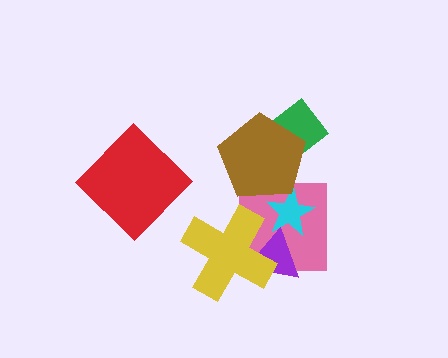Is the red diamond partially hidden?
No, no other shape covers it.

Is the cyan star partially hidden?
Yes, it is partially covered by another shape.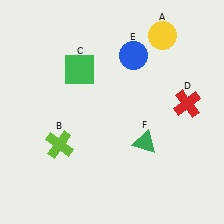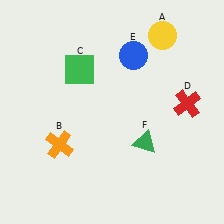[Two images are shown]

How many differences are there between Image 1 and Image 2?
There is 1 difference between the two images.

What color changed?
The cross (B) changed from lime in Image 1 to orange in Image 2.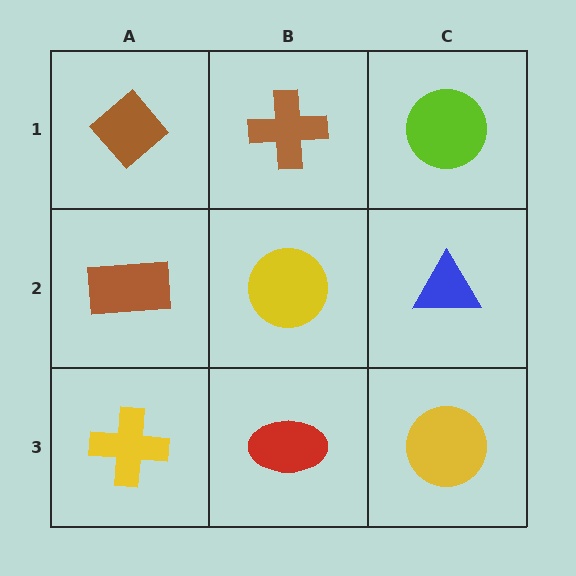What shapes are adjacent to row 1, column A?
A brown rectangle (row 2, column A), a brown cross (row 1, column B).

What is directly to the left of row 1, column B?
A brown diamond.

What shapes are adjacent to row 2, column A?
A brown diamond (row 1, column A), a yellow cross (row 3, column A), a yellow circle (row 2, column B).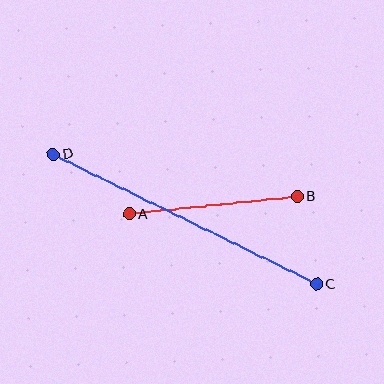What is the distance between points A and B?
The distance is approximately 169 pixels.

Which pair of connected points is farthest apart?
Points C and D are farthest apart.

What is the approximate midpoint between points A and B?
The midpoint is at approximately (213, 205) pixels.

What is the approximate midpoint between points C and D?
The midpoint is at approximately (185, 220) pixels.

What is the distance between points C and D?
The distance is approximately 294 pixels.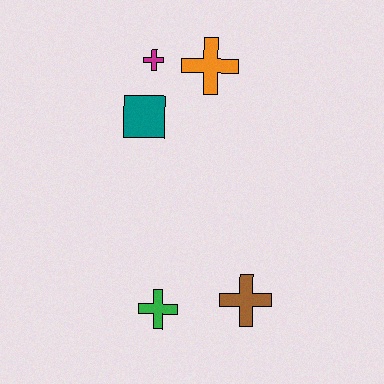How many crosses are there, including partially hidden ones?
There are 4 crosses.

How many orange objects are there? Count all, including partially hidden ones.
There is 1 orange object.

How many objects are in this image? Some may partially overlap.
There are 5 objects.